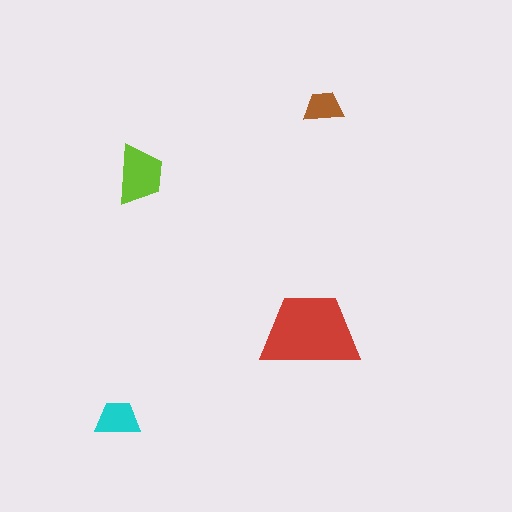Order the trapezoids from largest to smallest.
the red one, the lime one, the cyan one, the brown one.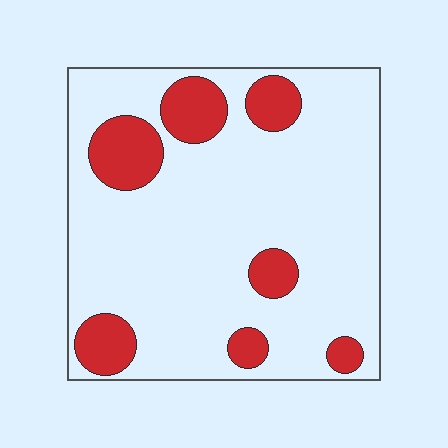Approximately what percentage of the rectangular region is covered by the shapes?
Approximately 20%.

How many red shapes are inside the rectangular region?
7.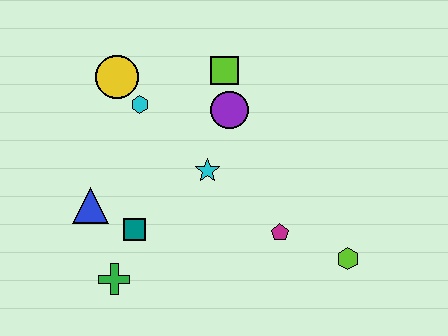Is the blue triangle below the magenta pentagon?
No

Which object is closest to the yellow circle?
The cyan hexagon is closest to the yellow circle.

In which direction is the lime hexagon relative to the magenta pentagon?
The lime hexagon is to the right of the magenta pentagon.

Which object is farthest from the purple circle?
The green cross is farthest from the purple circle.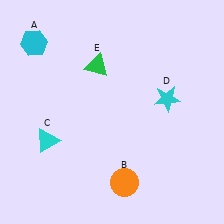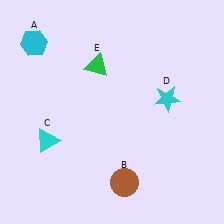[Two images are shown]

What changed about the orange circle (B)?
In Image 1, B is orange. In Image 2, it changed to brown.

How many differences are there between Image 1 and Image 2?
There is 1 difference between the two images.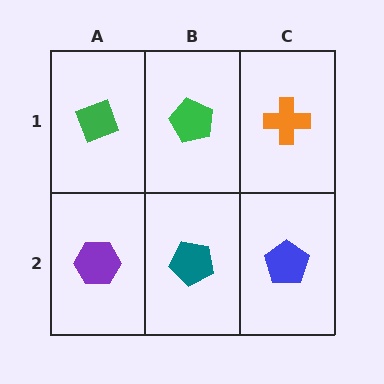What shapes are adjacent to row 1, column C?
A blue pentagon (row 2, column C), a green pentagon (row 1, column B).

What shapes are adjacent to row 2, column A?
A green diamond (row 1, column A), a teal pentagon (row 2, column B).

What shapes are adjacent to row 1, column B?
A teal pentagon (row 2, column B), a green diamond (row 1, column A), an orange cross (row 1, column C).